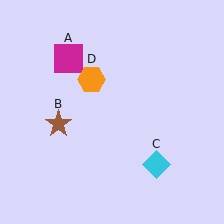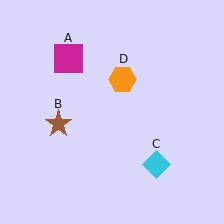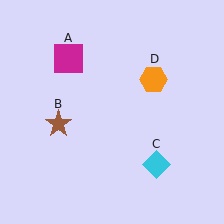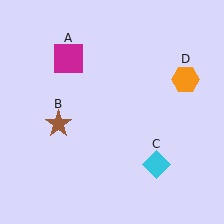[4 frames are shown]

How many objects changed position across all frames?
1 object changed position: orange hexagon (object D).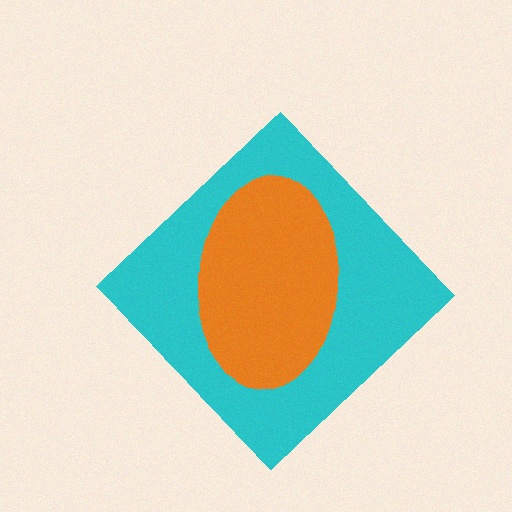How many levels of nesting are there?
2.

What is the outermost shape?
The cyan diamond.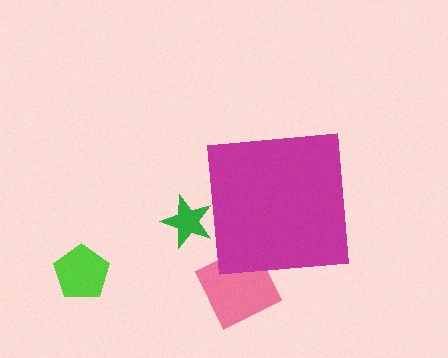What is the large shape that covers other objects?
A magenta square.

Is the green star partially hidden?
Yes, the green star is partially hidden behind the magenta square.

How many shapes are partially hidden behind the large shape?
2 shapes are partially hidden.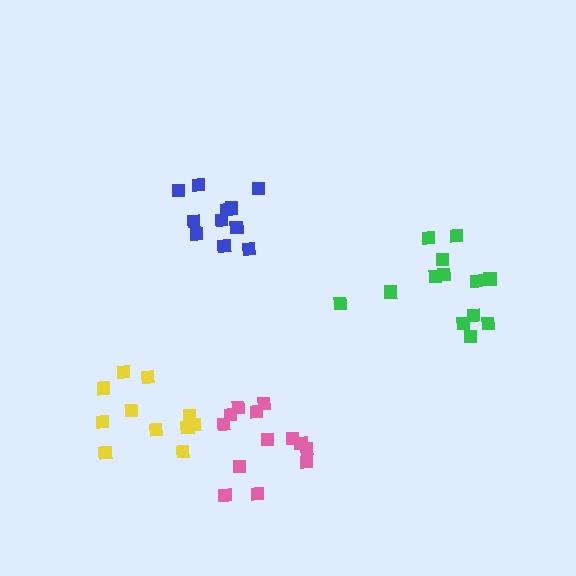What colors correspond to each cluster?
The clusters are colored: pink, yellow, green, blue.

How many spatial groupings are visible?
There are 4 spatial groupings.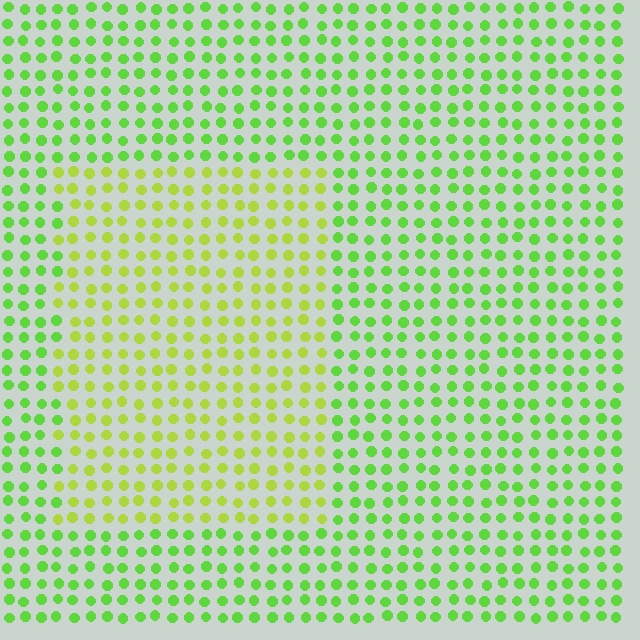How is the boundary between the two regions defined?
The boundary is defined purely by a slight shift in hue (about 30 degrees). Spacing, size, and orientation are identical on both sides.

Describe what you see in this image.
The image is filled with small lime elements in a uniform arrangement. A rectangle-shaped region is visible where the elements are tinted to a slightly different hue, forming a subtle color boundary.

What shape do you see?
I see a rectangle.